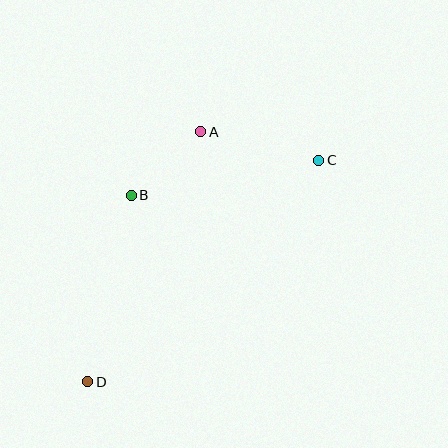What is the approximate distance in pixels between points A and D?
The distance between A and D is approximately 274 pixels.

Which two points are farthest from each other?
Points C and D are farthest from each other.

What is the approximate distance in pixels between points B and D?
The distance between B and D is approximately 191 pixels.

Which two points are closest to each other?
Points A and B are closest to each other.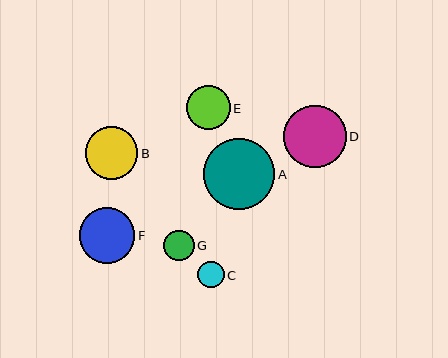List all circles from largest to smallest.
From largest to smallest: A, D, F, B, E, G, C.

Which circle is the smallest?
Circle C is the smallest with a size of approximately 26 pixels.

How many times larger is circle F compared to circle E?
Circle F is approximately 1.3 times the size of circle E.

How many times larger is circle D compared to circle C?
Circle D is approximately 2.4 times the size of circle C.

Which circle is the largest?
Circle A is the largest with a size of approximately 71 pixels.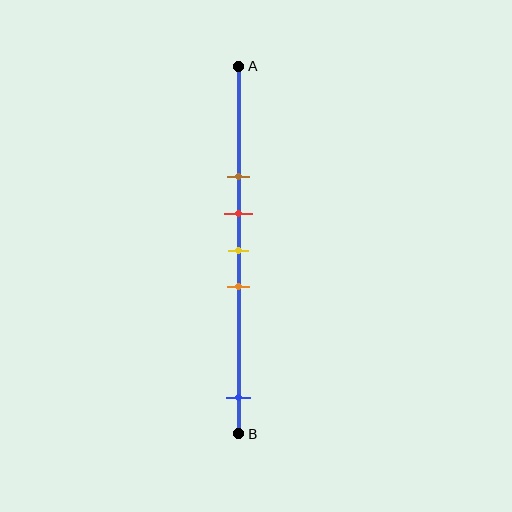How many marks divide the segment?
There are 5 marks dividing the segment.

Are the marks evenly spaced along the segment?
No, the marks are not evenly spaced.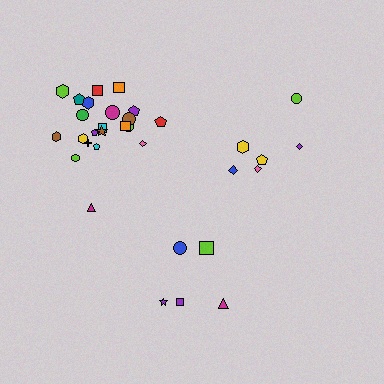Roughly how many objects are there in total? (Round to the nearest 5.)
Roughly 35 objects in total.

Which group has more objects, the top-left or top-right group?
The top-left group.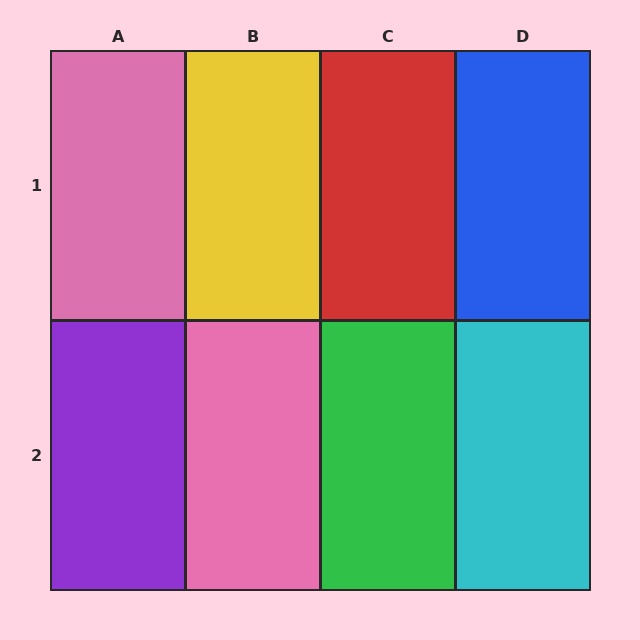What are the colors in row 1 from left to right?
Pink, yellow, red, blue.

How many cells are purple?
1 cell is purple.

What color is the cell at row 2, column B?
Pink.